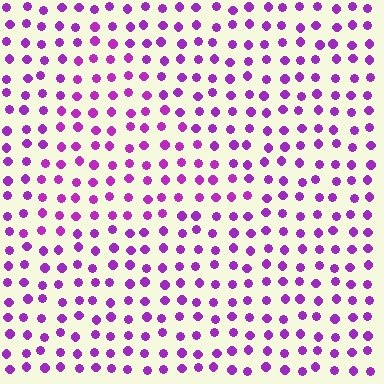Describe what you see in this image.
The image is filled with small purple elements in a uniform arrangement. A triangle-shaped region is visible where the elements are tinted to a slightly different hue, forming a subtle color boundary.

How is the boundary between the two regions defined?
The boundary is defined purely by a slight shift in hue (about 13 degrees). Spacing, size, and orientation are identical on both sides.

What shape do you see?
I see a triangle.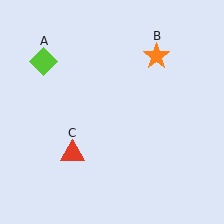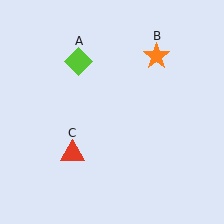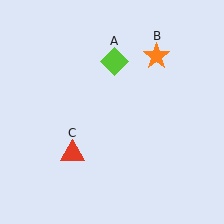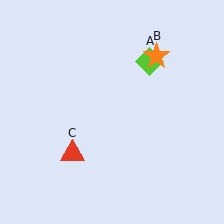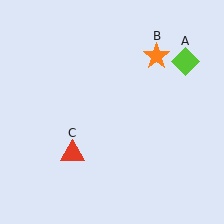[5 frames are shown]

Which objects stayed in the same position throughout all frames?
Orange star (object B) and red triangle (object C) remained stationary.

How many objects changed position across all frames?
1 object changed position: lime diamond (object A).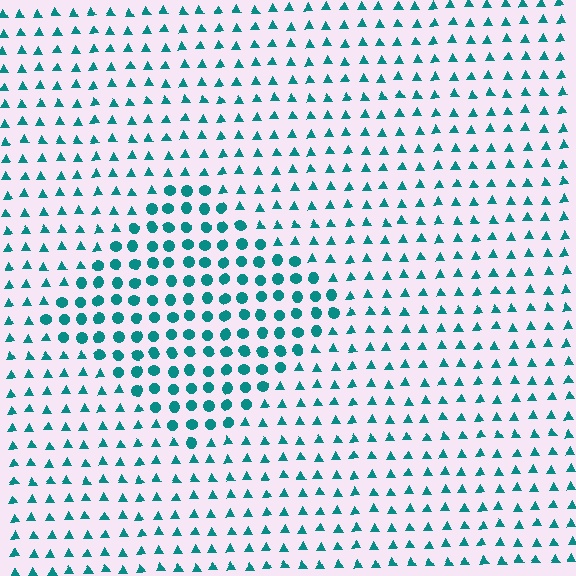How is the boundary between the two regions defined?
The boundary is defined by a change in element shape: circles inside vs. triangles outside. All elements share the same color and spacing.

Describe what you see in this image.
The image is filled with small teal elements arranged in a uniform grid. A diamond-shaped region contains circles, while the surrounding area contains triangles. The boundary is defined purely by the change in element shape.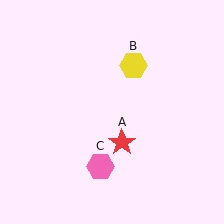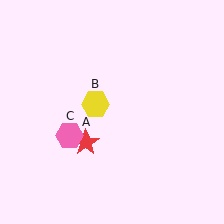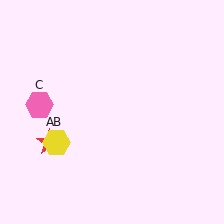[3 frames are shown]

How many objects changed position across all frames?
3 objects changed position: red star (object A), yellow hexagon (object B), pink hexagon (object C).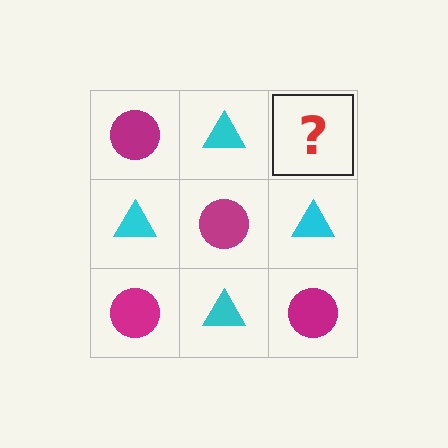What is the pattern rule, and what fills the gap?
The rule is that it alternates magenta circle and cyan triangle in a checkerboard pattern. The gap should be filled with a magenta circle.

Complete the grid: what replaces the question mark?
The question mark should be replaced with a magenta circle.